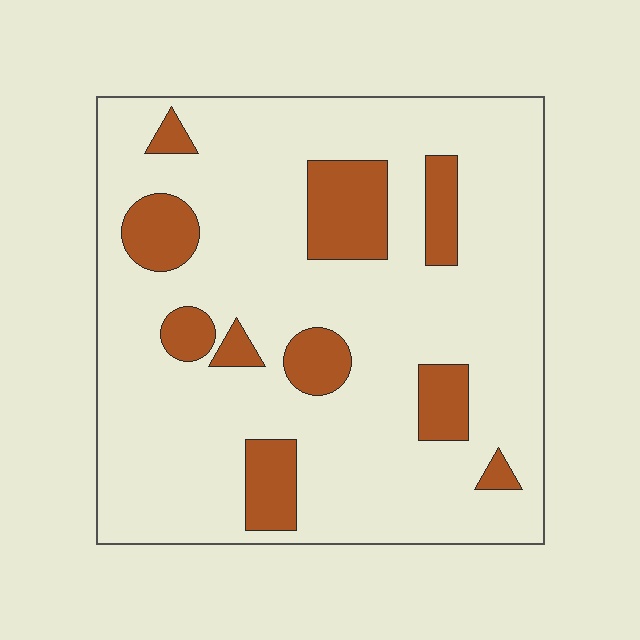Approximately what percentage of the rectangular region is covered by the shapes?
Approximately 20%.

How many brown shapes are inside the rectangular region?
10.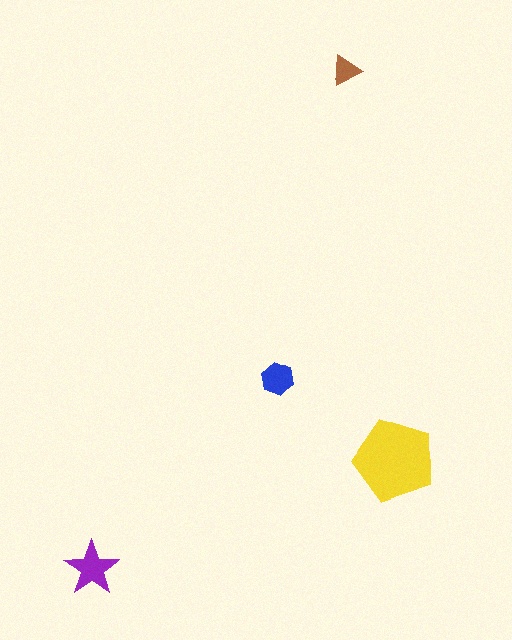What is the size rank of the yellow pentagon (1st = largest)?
1st.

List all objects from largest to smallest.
The yellow pentagon, the purple star, the blue hexagon, the brown triangle.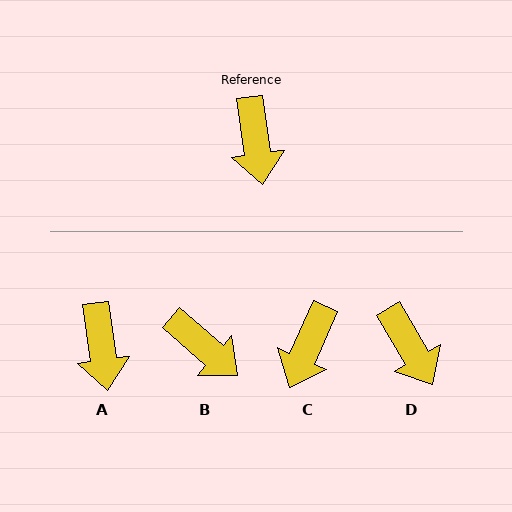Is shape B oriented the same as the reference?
No, it is off by about 41 degrees.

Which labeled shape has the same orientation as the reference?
A.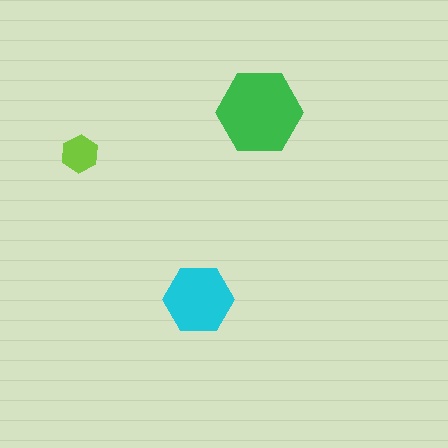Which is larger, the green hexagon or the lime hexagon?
The green one.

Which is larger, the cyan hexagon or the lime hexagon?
The cyan one.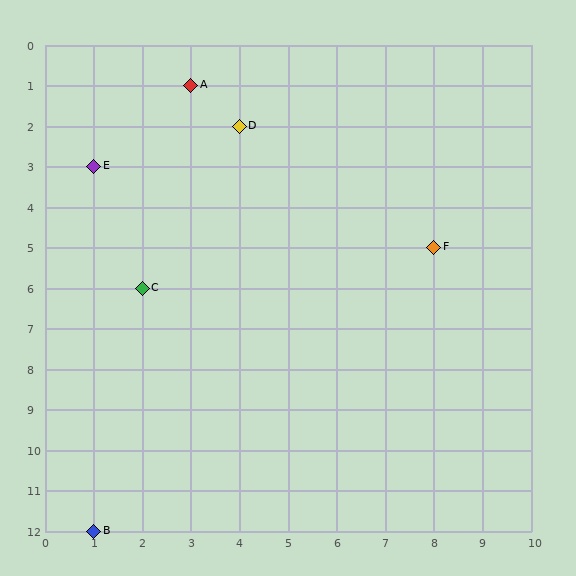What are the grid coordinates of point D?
Point D is at grid coordinates (4, 2).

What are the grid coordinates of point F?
Point F is at grid coordinates (8, 5).